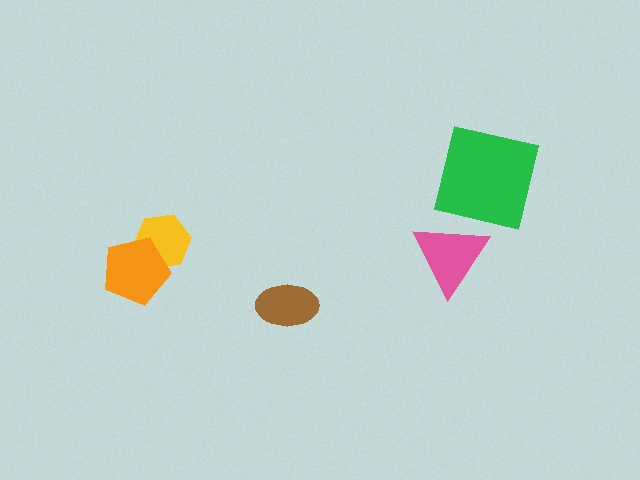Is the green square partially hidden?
No, no other shape covers it.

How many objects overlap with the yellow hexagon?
1 object overlaps with the yellow hexagon.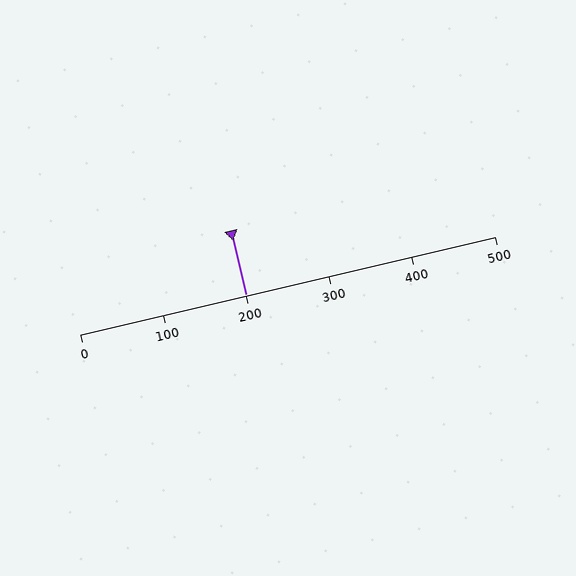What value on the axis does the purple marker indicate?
The marker indicates approximately 200.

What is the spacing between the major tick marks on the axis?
The major ticks are spaced 100 apart.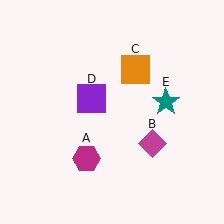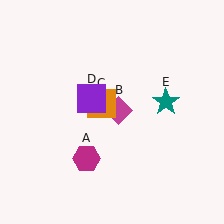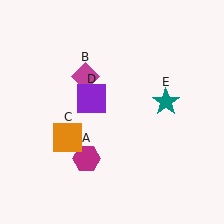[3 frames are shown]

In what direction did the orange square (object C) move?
The orange square (object C) moved down and to the left.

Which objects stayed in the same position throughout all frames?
Magenta hexagon (object A) and purple square (object D) and teal star (object E) remained stationary.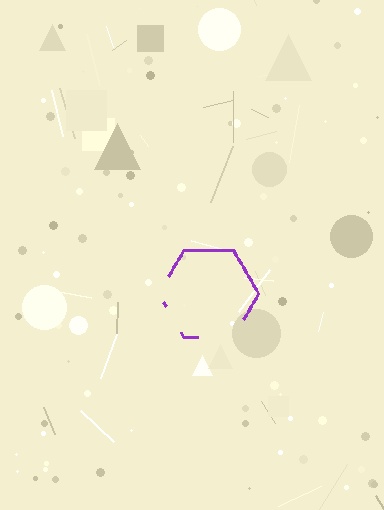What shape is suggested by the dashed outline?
The dashed outline suggests a hexagon.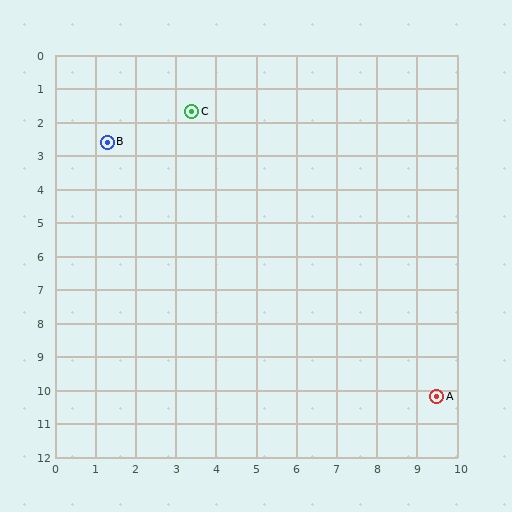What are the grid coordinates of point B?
Point B is at approximately (1.3, 2.6).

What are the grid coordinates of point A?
Point A is at approximately (9.5, 10.2).